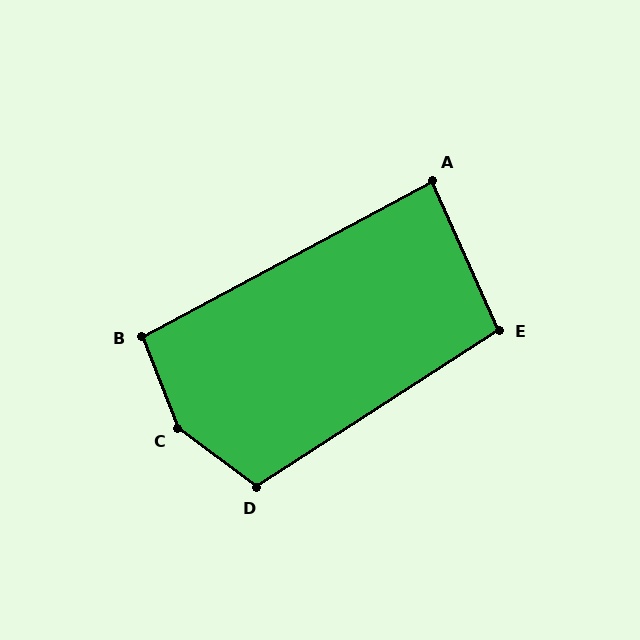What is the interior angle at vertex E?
Approximately 99 degrees (obtuse).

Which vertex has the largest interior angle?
C, at approximately 148 degrees.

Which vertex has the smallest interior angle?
A, at approximately 86 degrees.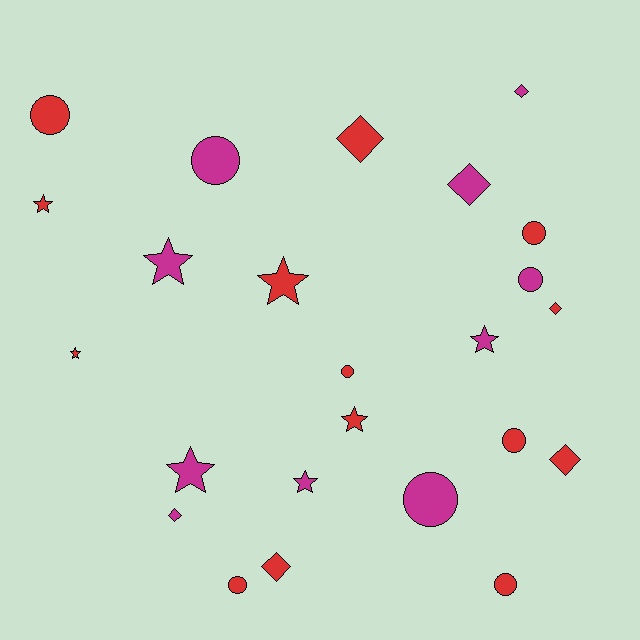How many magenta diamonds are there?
There are 3 magenta diamonds.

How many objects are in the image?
There are 24 objects.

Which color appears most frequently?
Red, with 14 objects.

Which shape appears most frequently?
Circle, with 9 objects.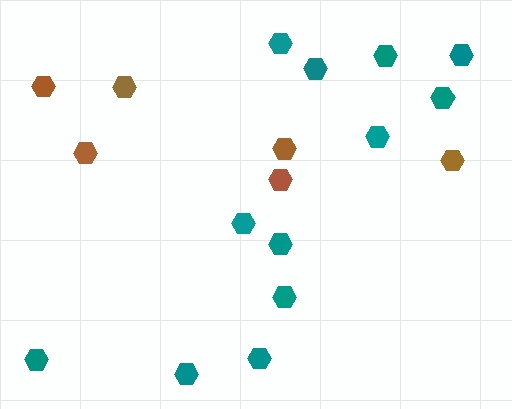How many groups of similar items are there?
There are 2 groups: one group of teal hexagons (12) and one group of brown hexagons (6).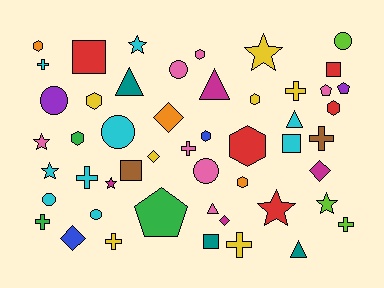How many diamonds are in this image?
There are 5 diamonds.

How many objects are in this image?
There are 50 objects.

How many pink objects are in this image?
There are 7 pink objects.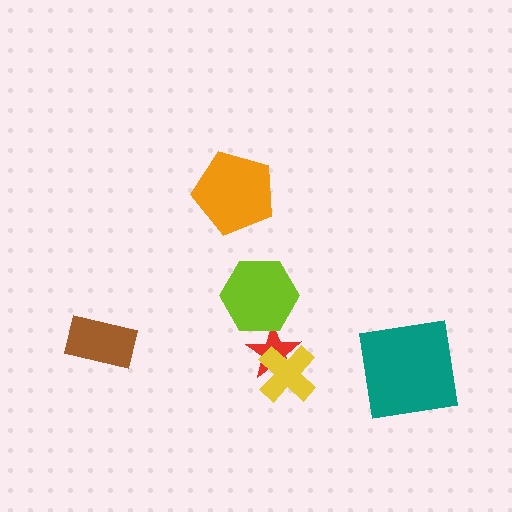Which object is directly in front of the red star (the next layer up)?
The yellow cross is directly in front of the red star.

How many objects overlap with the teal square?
0 objects overlap with the teal square.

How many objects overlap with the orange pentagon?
0 objects overlap with the orange pentagon.